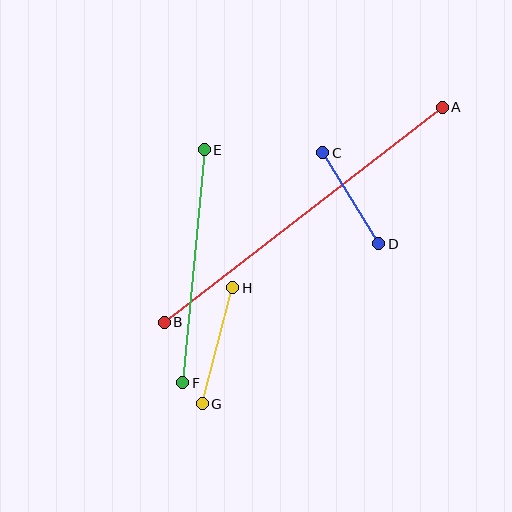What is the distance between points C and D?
The distance is approximately 107 pixels.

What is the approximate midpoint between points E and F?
The midpoint is at approximately (194, 266) pixels.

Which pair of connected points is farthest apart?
Points A and B are farthest apart.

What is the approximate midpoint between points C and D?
The midpoint is at approximately (351, 198) pixels.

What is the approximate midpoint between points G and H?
The midpoint is at approximately (218, 346) pixels.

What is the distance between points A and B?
The distance is approximately 351 pixels.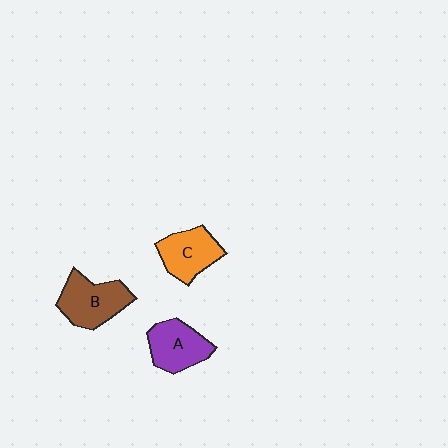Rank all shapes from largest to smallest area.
From largest to smallest: B (brown), A (purple), C (orange).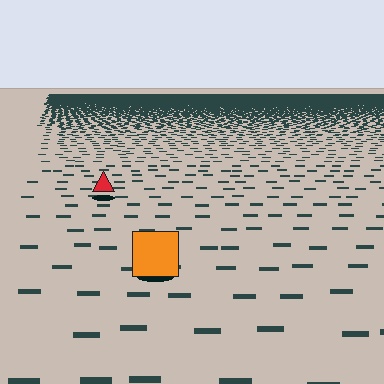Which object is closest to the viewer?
The orange square is closest. The texture marks near it are larger and more spread out.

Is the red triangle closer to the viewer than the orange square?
No. The orange square is closer — you can tell from the texture gradient: the ground texture is coarser near it.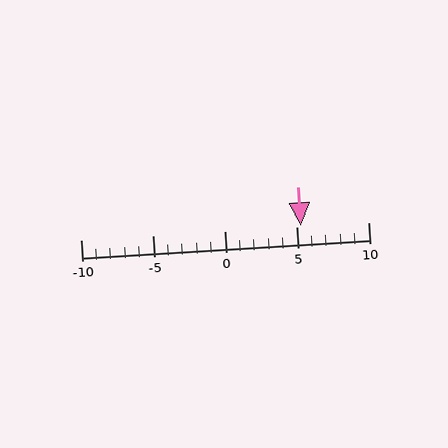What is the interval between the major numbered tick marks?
The major tick marks are spaced 5 units apart.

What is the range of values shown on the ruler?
The ruler shows values from -10 to 10.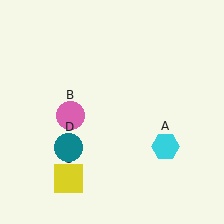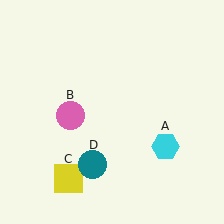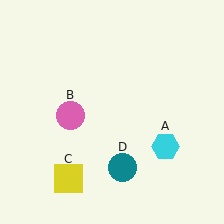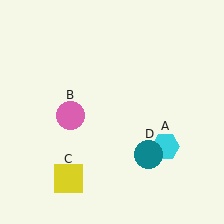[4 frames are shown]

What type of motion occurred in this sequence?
The teal circle (object D) rotated counterclockwise around the center of the scene.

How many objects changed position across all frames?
1 object changed position: teal circle (object D).